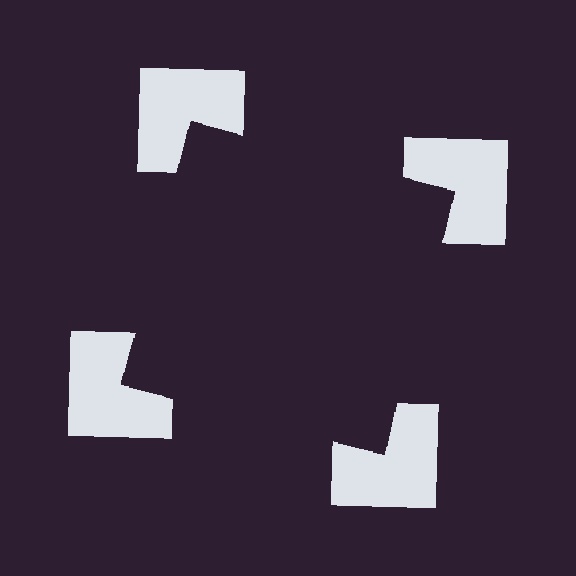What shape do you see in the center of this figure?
An illusory square — its edges are inferred from the aligned wedge cuts in the notched squares, not physically drawn.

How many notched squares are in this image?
There are 4 — one at each vertex of the illusory square.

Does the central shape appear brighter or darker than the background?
It typically appears slightly darker than the background, even though no actual brightness change is drawn.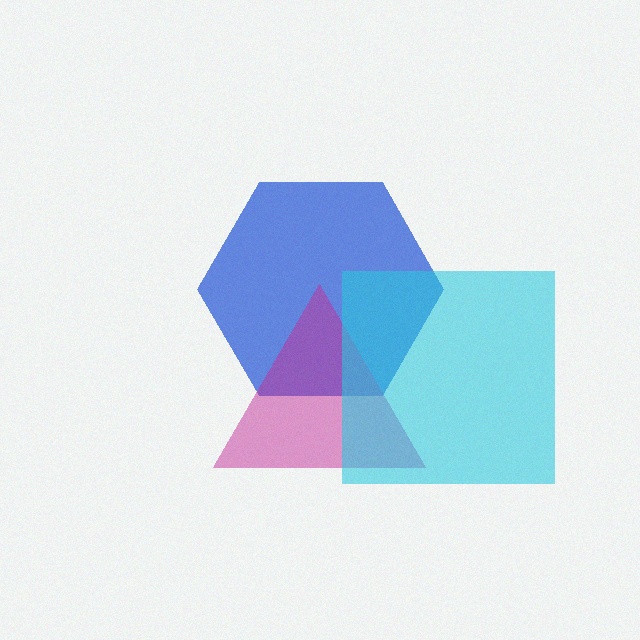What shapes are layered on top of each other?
The layered shapes are: a blue hexagon, a magenta triangle, a cyan square.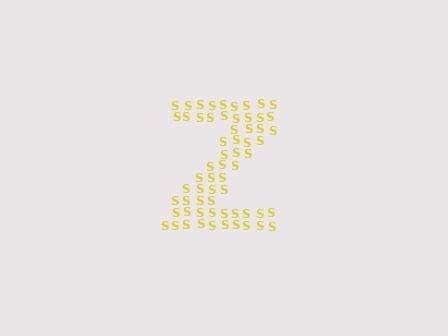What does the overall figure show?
The overall figure shows the letter Z.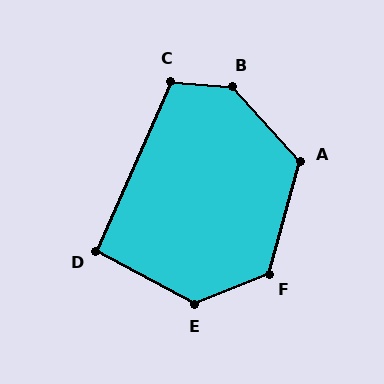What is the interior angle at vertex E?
Approximately 129 degrees (obtuse).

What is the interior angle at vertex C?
Approximately 109 degrees (obtuse).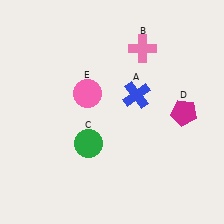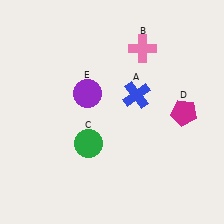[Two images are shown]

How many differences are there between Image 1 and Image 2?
There is 1 difference between the two images.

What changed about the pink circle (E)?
In Image 1, E is pink. In Image 2, it changed to purple.